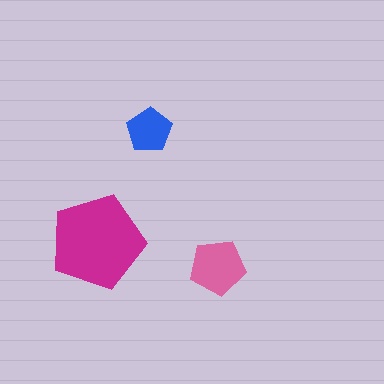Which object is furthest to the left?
The magenta pentagon is leftmost.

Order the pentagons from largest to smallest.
the magenta one, the pink one, the blue one.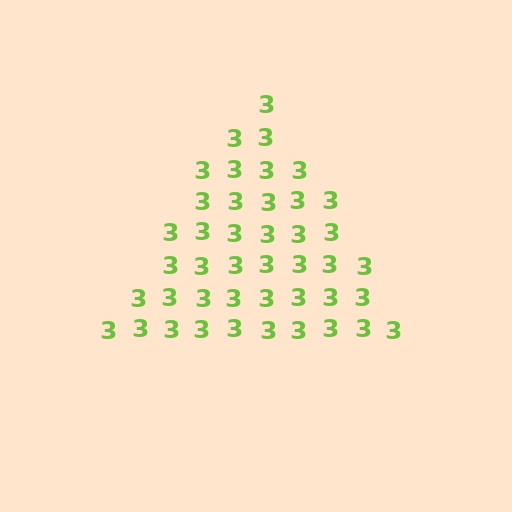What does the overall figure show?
The overall figure shows a triangle.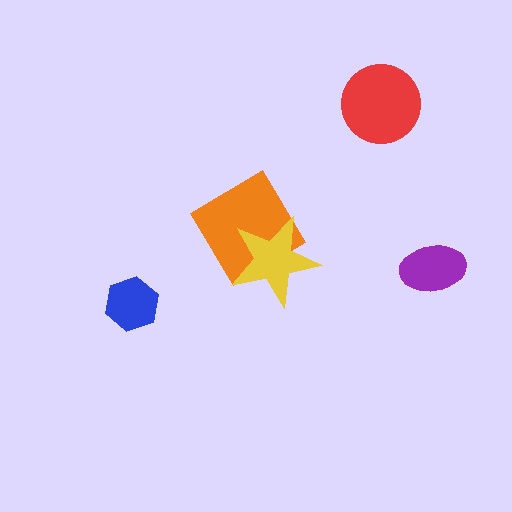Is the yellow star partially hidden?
No, no other shape covers it.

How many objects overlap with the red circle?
0 objects overlap with the red circle.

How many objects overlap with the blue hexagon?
0 objects overlap with the blue hexagon.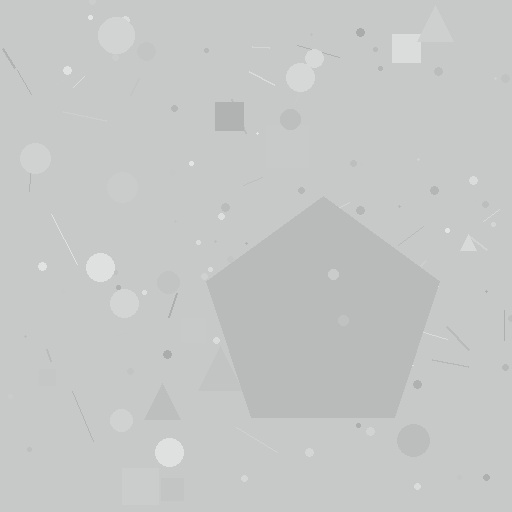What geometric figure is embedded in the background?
A pentagon is embedded in the background.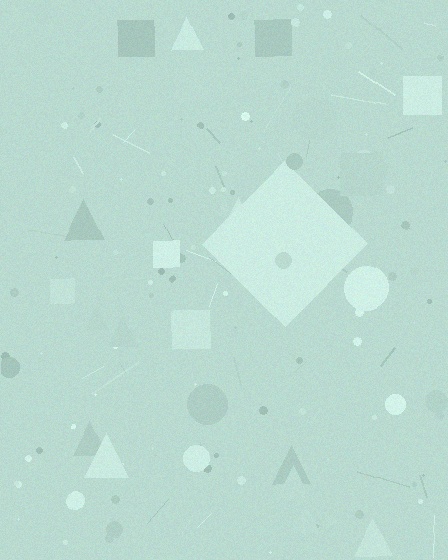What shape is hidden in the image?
A diamond is hidden in the image.